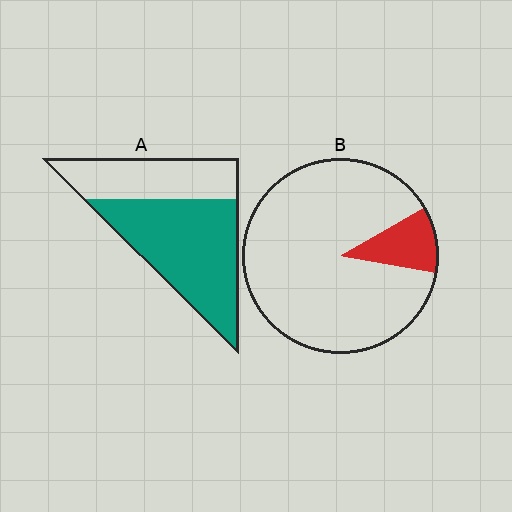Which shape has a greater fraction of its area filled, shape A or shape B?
Shape A.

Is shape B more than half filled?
No.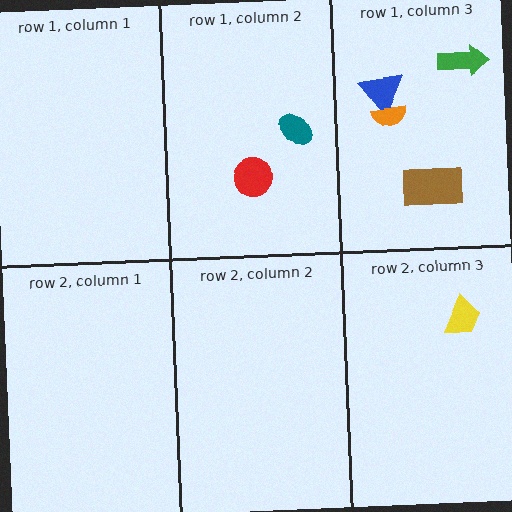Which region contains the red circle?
The row 1, column 2 region.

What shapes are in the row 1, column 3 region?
The blue triangle, the green arrow, the brown rectangle, the orange semicircle.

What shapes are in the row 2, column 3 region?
The yellow trapezoid.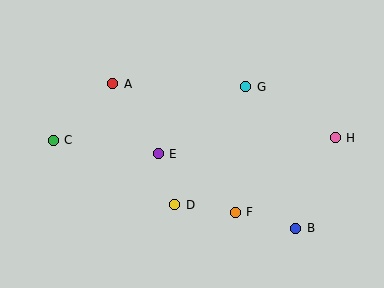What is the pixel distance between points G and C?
The distance between G and C is 200 pixels.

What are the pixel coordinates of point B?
Point B is at (296, 228).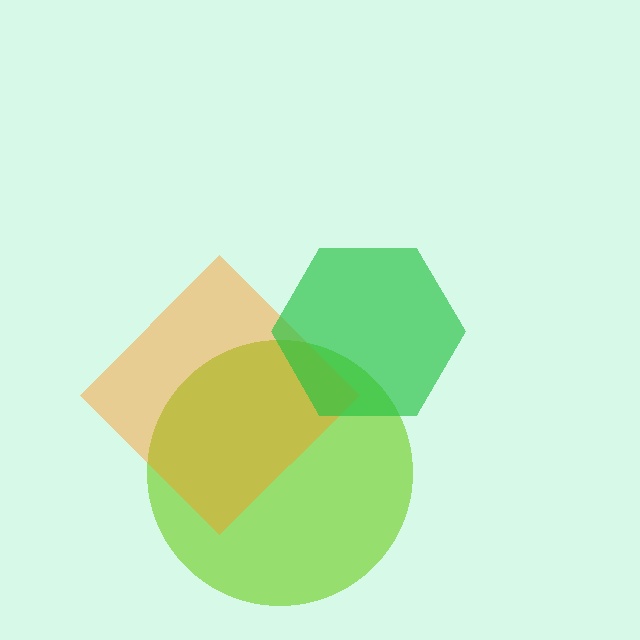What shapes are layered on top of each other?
The layered shapes are: a lime circle, an orange diamond, a green hexagon.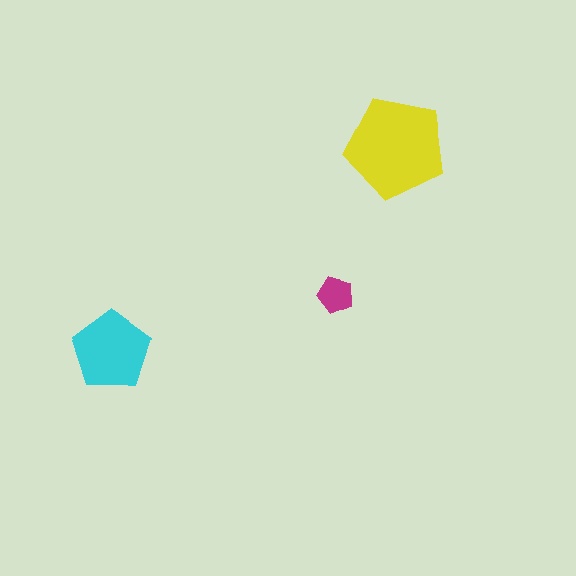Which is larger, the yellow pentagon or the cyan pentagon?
The yellow one.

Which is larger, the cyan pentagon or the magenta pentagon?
The cyan one.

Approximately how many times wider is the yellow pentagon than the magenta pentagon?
About 3 times wider.